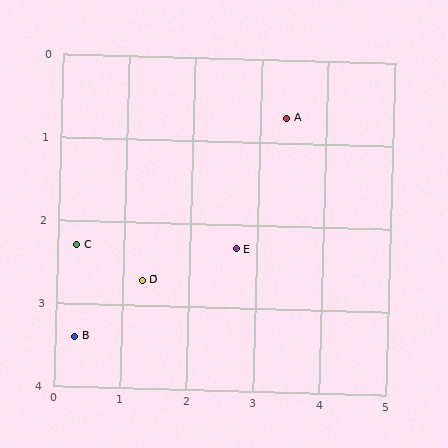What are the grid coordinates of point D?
Point D is at approximately (1.3, 2.7).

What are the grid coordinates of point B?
Point B is at approximately (0.3, 3.4).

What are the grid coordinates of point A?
Point A is at approximately (3.4, 0.7).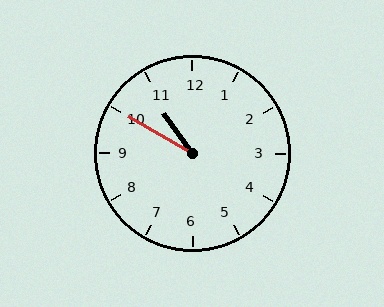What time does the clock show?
10:50.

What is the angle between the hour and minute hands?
Approximately 25 degrees.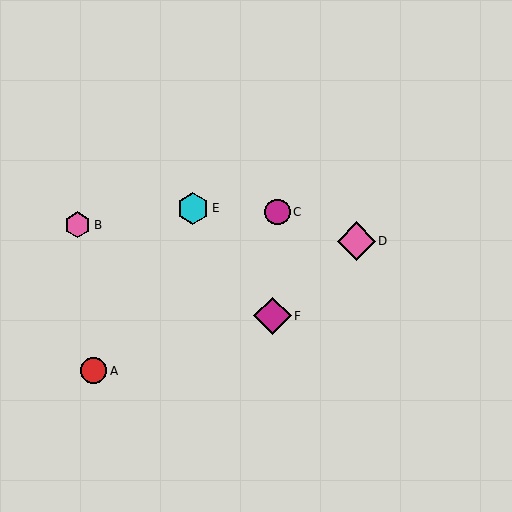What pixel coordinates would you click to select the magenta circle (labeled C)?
Click at (277, 212) to select the magenta circle C.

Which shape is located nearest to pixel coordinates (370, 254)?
The pink diamond (labeled D) at (356, 241) is nearest to that location.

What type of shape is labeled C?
Shape C is a magenta circle.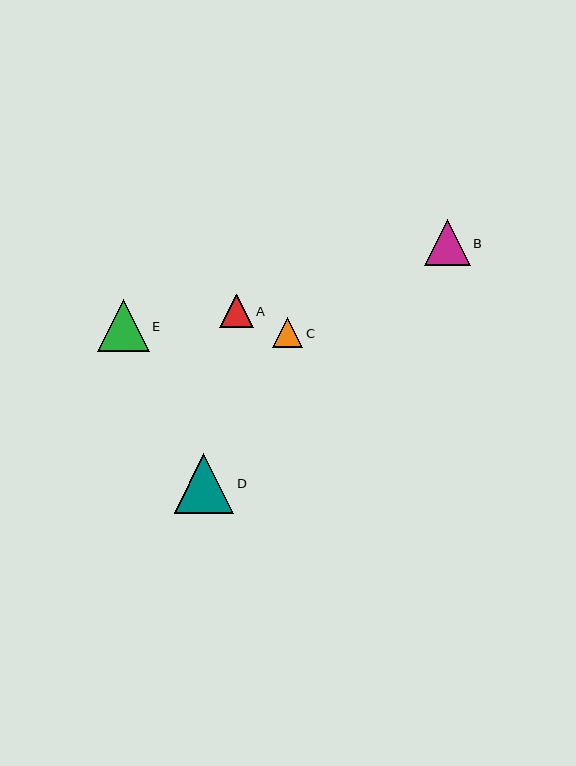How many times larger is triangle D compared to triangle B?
Triangle D is approximately 1.3 times the size of triangle B.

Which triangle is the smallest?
Triangle C is the smallest with a size of approximately 30 pixels.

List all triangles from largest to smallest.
From largest to smallest: D, E, B, A, C.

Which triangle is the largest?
Triangle D is the largest with a size of approximately 59 pixels.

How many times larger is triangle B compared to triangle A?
Triangle B is approximately 1.4 times the size of triangle A.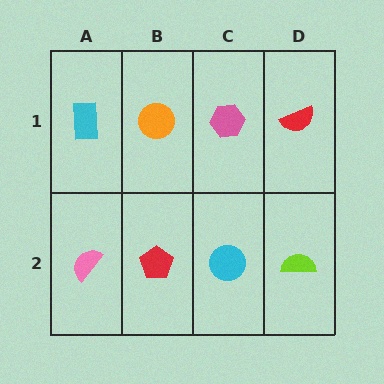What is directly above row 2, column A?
A cyan rectangle.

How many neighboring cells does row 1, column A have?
2.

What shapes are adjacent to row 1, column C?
A cyan circle (row 2, column C), an orange circle (row 1, column B), a red semicircle (row 1, column D).